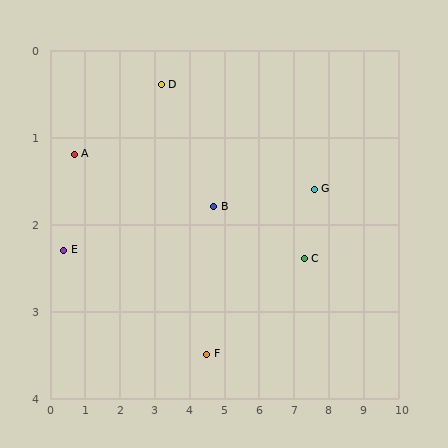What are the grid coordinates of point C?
Point C is at approximately (7.3, 2.4).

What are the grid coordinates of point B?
Point B is at approximately (4.7, 1.8).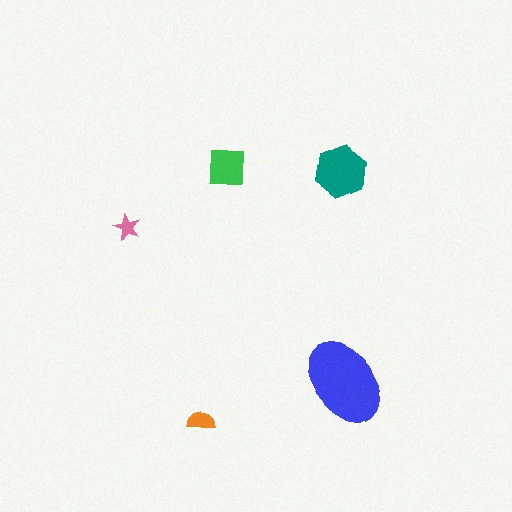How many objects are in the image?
There are 5 objects in the image.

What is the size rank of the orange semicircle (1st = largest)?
4th.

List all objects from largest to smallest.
The blue ellipse, the teal hexagon, the green square, the orange semicircle, the pink star.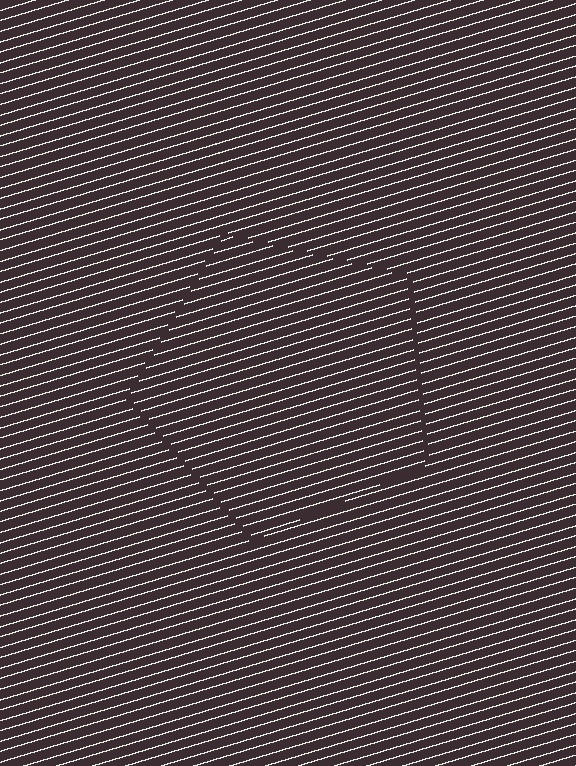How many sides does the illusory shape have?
5 sides — the line-ends trace a pentagon.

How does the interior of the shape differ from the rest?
The interior of the shape contains the same grating, shifted by half a period — the contour is defined by the phase discontinuity where line-ends from the inner and outer gratings abut.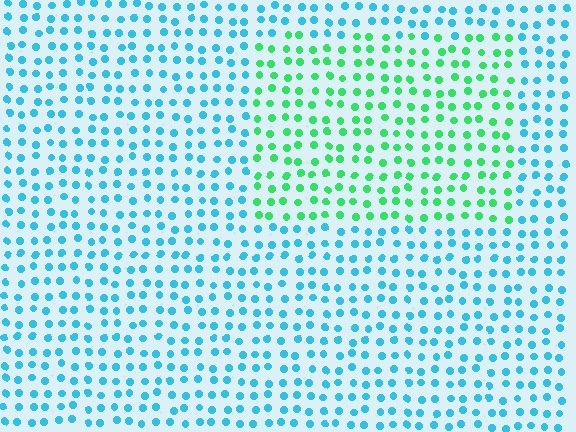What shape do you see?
I see a rectangle.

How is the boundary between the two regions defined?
The boundary is defined purely by a slight shift in hue (about 54 degrees). Spacing, size, and orientation are identical on both sides.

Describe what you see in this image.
The image is filled with small cyan elements in a uniform arrangement. A rectangle-shaped region is visible where the elements are tinted to a slightly different hue, forming a subtle color boundary.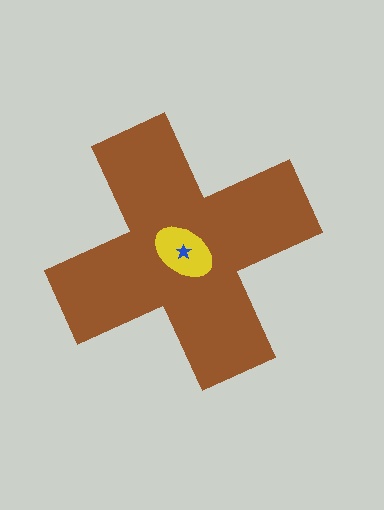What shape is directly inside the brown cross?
The yellow ellipse.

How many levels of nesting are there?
3.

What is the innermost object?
The blue star.